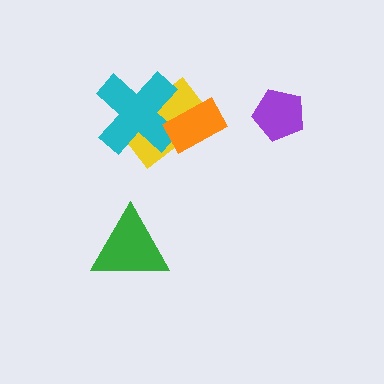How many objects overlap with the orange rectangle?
2 objects overlap with the orange rectangle.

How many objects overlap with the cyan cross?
2 objects overlap with the cyan cross.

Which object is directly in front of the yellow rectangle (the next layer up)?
The cyan cross is directly in front of the yellow rectangle.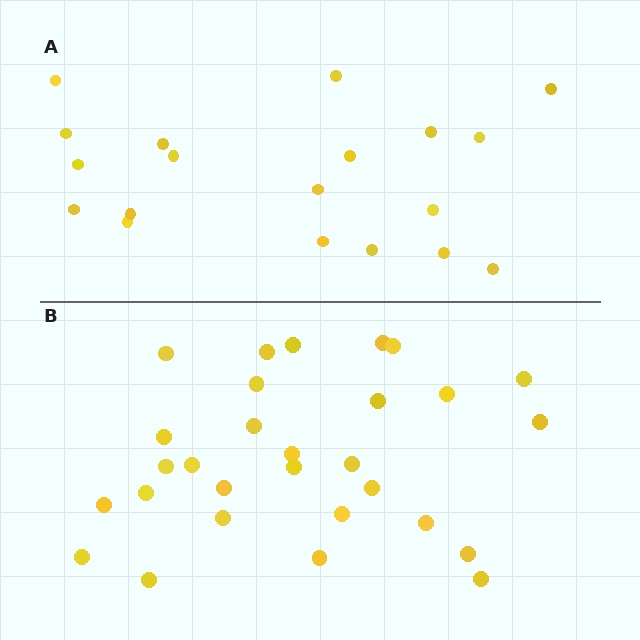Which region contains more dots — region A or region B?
Region B (the bottom region) has more dots.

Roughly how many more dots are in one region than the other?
Region B has roughly 10 or so more dots than region A.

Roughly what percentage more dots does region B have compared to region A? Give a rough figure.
About 55% more.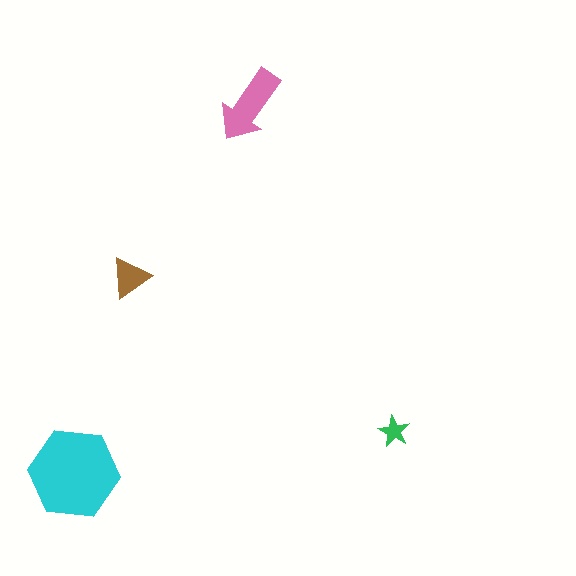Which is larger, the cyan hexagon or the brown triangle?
The cyan hexagon.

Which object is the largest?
The cyan hexagon.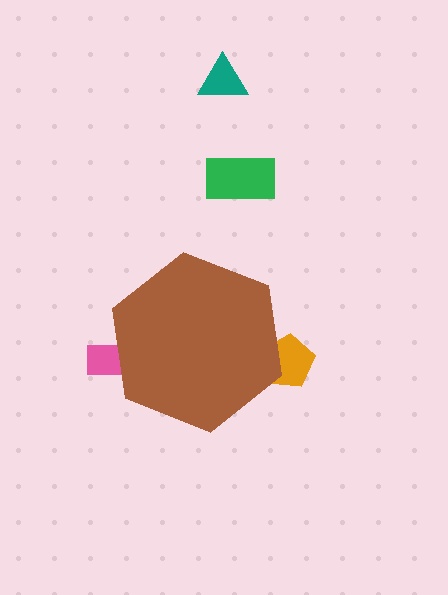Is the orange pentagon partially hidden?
Yes, the orange pentagon is partially hidden behind the brown hexagon.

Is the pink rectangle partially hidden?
Yes, the pink rectangle is partially hidden behind the brown hexagon.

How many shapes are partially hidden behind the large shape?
2 shapes are partially hidden.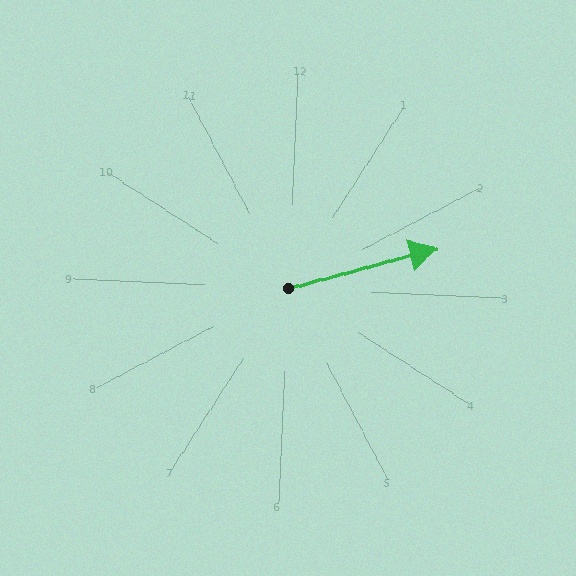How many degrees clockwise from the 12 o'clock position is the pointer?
Approximately 72 degrees.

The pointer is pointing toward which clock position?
Roughly 2 o'clock.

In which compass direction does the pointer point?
East.